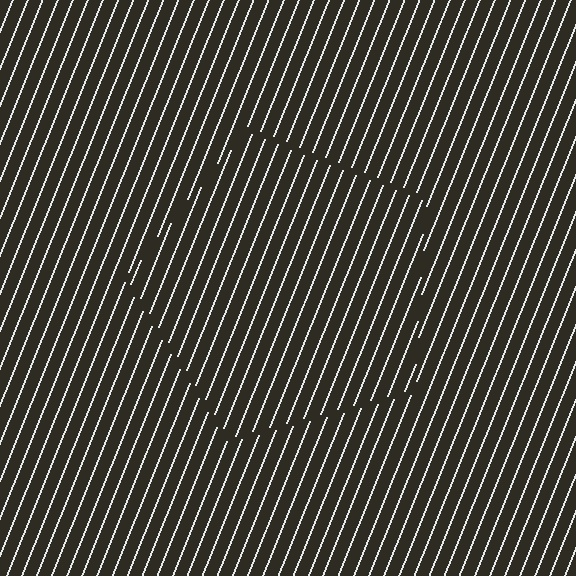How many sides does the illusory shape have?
5 sides — the line-ends trace a pentagon.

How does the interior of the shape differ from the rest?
The interior of the shape contains the same grating, shifted by half a period — the contour is defined by the phase discontinuity where line-ends from the inner and outer gratings abut.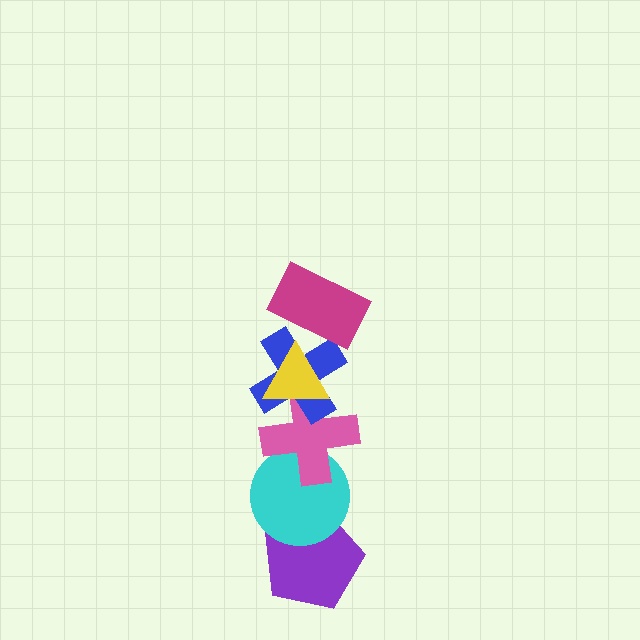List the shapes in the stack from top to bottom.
From top to bottom: the magenta rectangle, the yellow triangle, the blue cross, the pink cross, the cyan circle, the purple pentagon.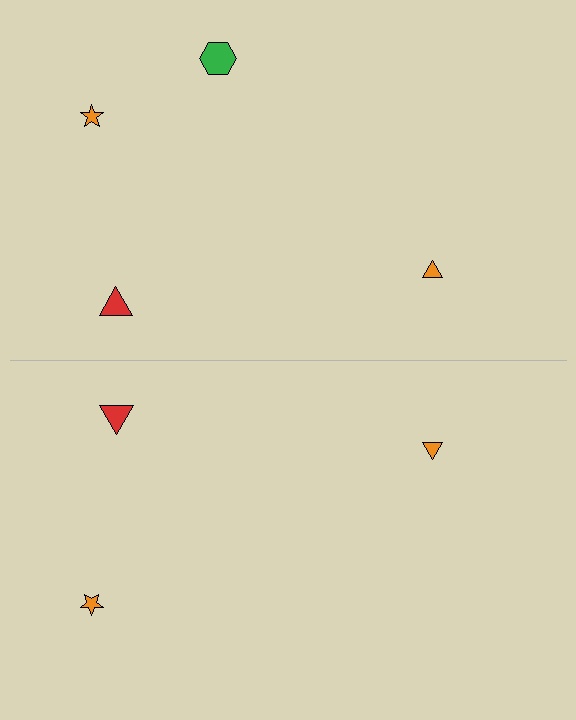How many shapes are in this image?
There are 7 shapes in this image.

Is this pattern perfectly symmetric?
No, the pattern is not perfectly symmetric. A green hexagon is missing from the bottom side.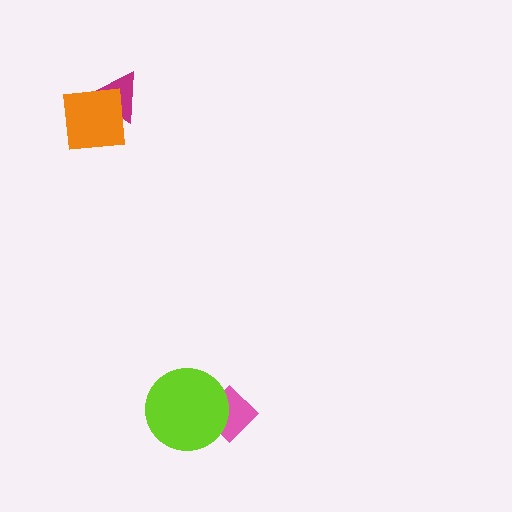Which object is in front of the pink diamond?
The lime circle is in front of the pink diamond.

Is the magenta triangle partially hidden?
Yes, it is partially covered by another shape.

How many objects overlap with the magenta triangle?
1 object overlaps with the magenta triangle.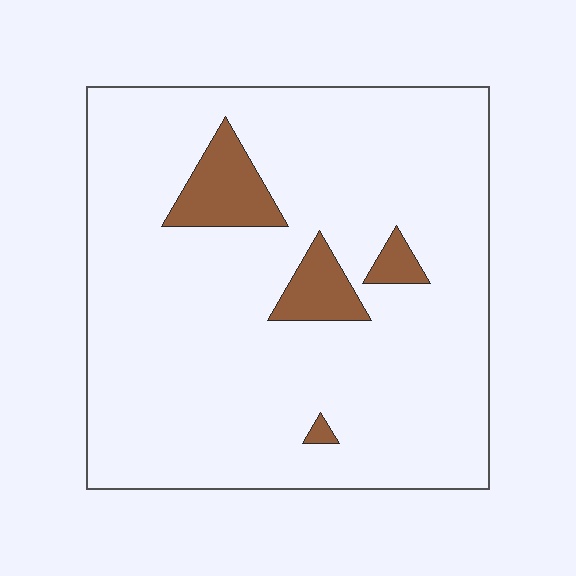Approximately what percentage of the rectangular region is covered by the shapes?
Approximately 10%.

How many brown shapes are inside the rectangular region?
4.